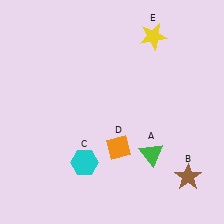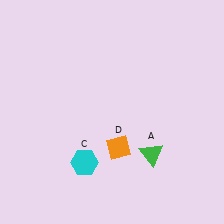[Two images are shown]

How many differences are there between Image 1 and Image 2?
There are 2 differences between the two images.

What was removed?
The brown star (B), the yellow star (E) were removed in Image 2.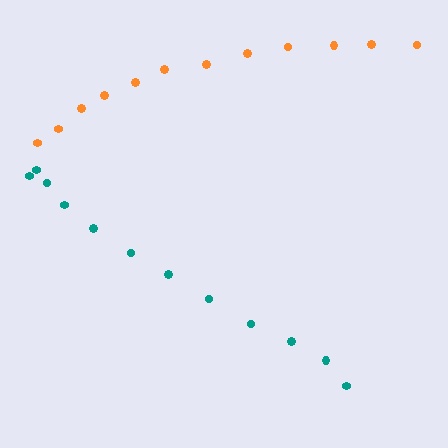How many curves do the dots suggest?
There are 2 distinct paths.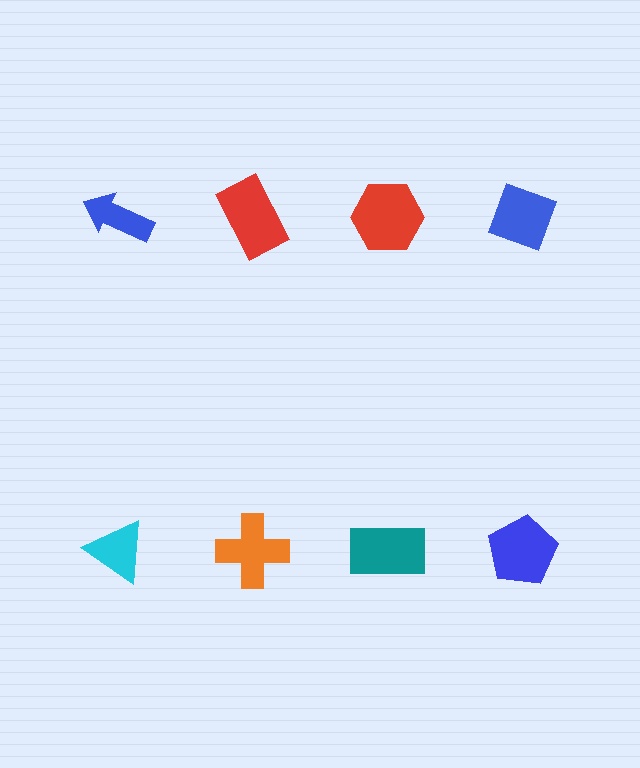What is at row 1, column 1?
A blue arrow.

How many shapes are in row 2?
4 shapes.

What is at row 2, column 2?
An orange cross.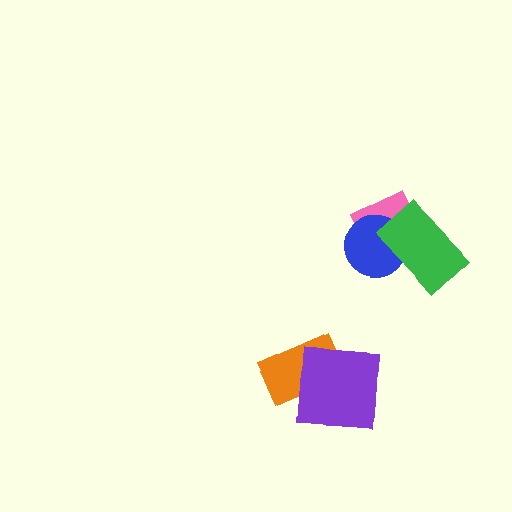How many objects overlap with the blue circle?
2 objects overlap with the blue circle.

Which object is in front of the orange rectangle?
The purple square is in front of the orange rectangle.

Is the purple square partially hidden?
No, no other shape covers it.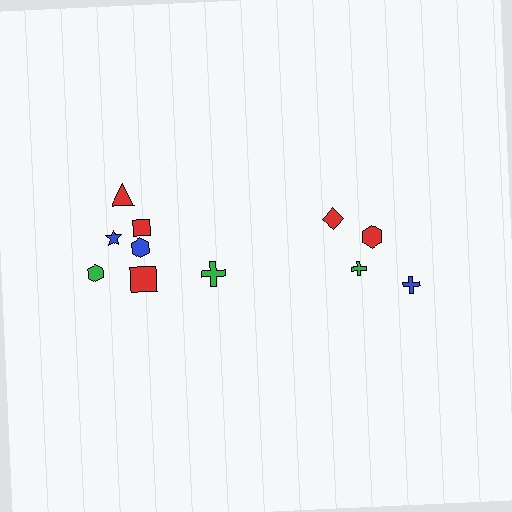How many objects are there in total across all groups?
There are 11 objects.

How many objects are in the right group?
There are 4 objects.